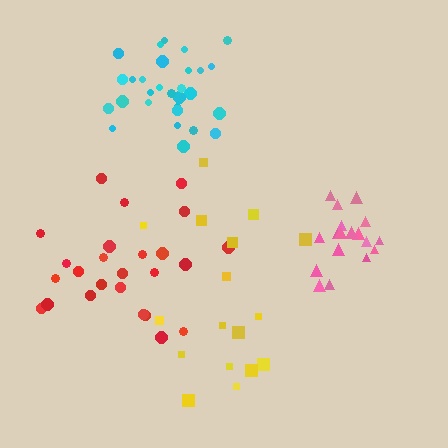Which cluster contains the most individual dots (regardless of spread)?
Cyan (29).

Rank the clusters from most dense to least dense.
cyan, pink, red, yellow.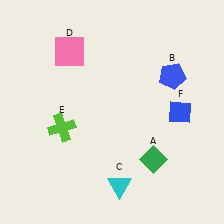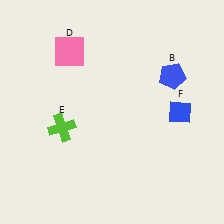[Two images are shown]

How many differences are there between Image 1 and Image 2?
There are 2 differences between the two images.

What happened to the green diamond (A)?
The green diamond (A) was removed in Image 2. It was in the bottom-right area of Image 1.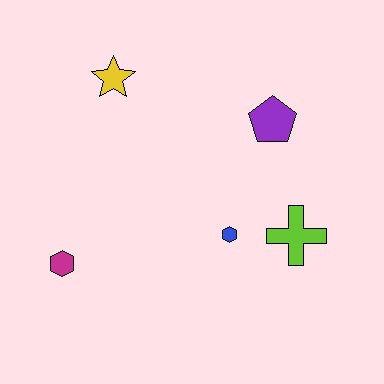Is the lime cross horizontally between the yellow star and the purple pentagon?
No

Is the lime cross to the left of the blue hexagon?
No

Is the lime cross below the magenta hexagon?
No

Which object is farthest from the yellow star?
The lime cross is farthest from the yellow star.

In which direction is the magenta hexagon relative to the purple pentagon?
The magenta hexagon is to the left of the purple pentagon.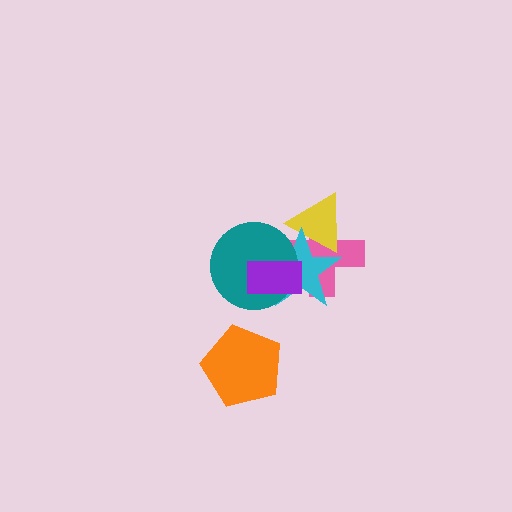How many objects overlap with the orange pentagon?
0 objects overlap with the orange pentagon.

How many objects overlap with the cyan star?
4 objects overlap with the cyan star.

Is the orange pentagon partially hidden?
No, no other shape covers it.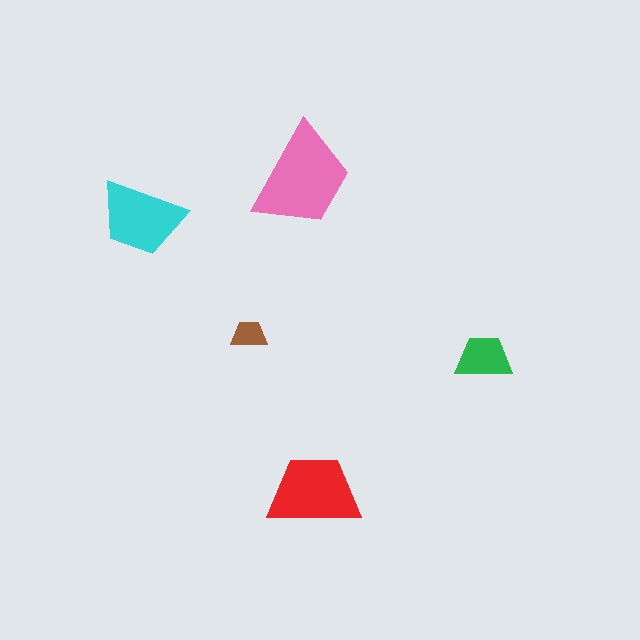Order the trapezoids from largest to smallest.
the pink one, the red one, the cyan one, the green one, the brown one.